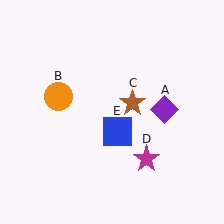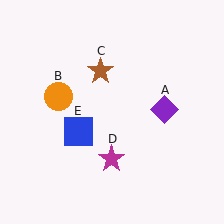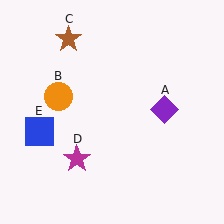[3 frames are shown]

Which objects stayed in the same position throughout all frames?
Purple diamond (object A) and orange circle (object B) remained stationary.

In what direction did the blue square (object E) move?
The blue square (object E) moved left.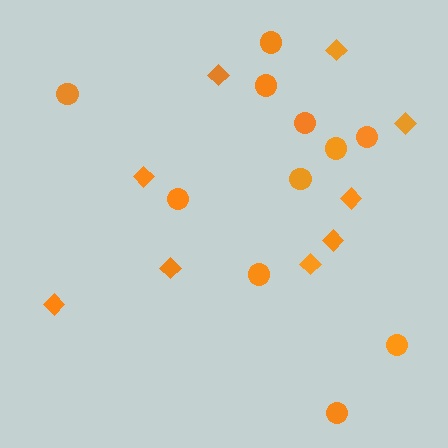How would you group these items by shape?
There are 2 groups: one group of diamonds (9) and one group of circles (11).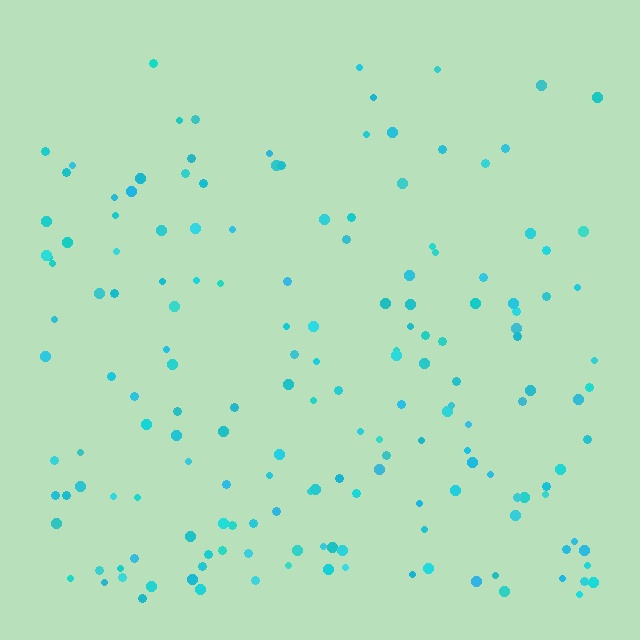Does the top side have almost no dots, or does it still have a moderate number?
Still a moderate number, just noticeably fewer than the bottom.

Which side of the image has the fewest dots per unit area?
The top.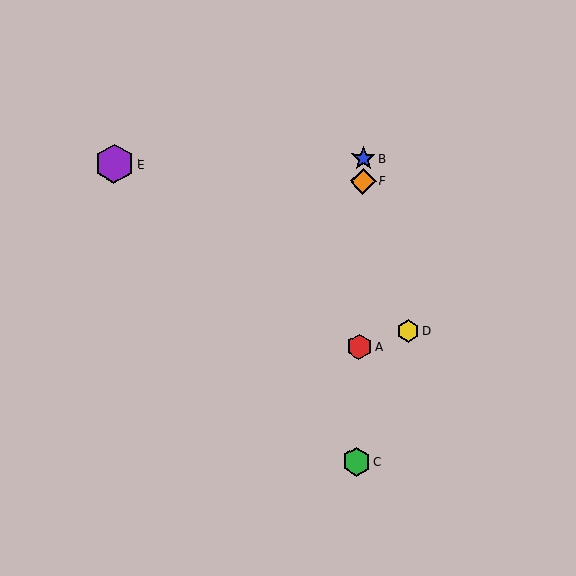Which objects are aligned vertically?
Objects A, B, C, F are aligned vertically.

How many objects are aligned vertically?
4 objects (A, B, C, F) are aligned vertically.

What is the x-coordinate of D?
Object D is at x≈408.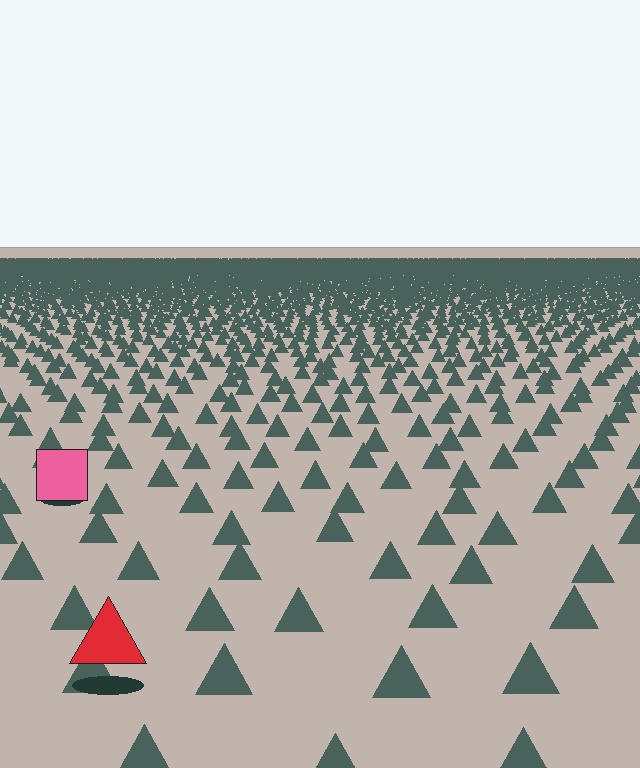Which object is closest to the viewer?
The red triangle is closest. The texture marks near it are larger and more spread out.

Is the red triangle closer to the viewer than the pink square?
Yes. The red triangle is closer — you can tell from the texture gradient: the ground texture is coarser near it.